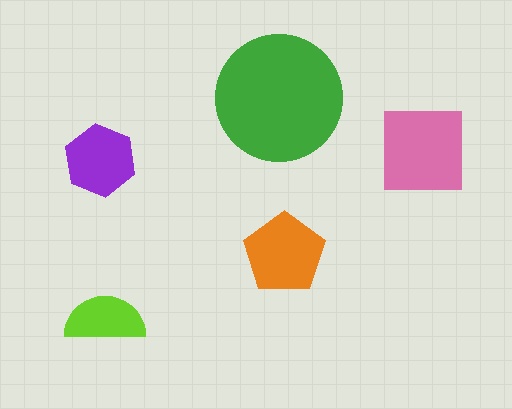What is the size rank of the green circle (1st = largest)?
1st.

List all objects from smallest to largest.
The lime semicircle, the purple hexagon, the orange pentagon, the pink square, the green circle.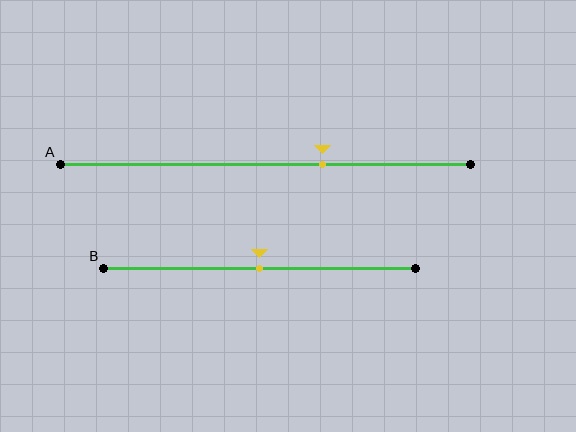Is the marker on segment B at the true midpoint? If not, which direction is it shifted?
Yes, the marker on segment B is at the true midpoint.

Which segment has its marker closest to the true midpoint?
Segment B has its marker closest to the true midpoint.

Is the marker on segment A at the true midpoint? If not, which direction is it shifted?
No, the marker on segment A is shifted to the right by about 14% of the segment length.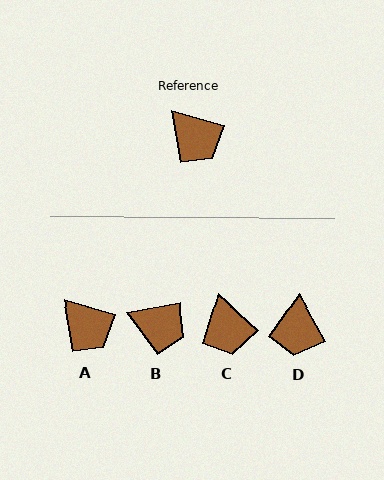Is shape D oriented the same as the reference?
No, it is off by about 45 degrees.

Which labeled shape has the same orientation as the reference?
A.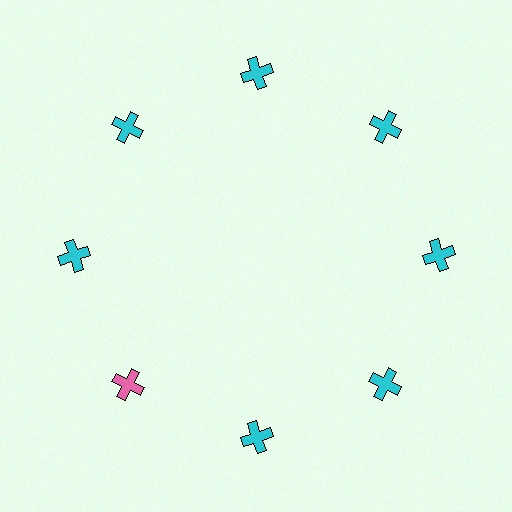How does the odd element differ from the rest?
It has a different color: pink instead of cyan.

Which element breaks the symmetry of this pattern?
The pink cross at roughly the 8 o'clock position breaks the symmetry. All other shapes are cyan crosses.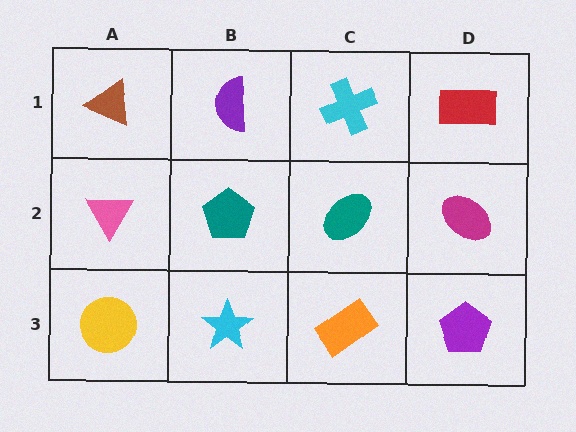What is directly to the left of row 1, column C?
A purple semicircle.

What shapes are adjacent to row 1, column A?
A pink triangle (row 2, column A), a purple semicircle (row 1, column B).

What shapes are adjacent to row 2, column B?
A purple semicircle (row 1, column B), a cyan star (row 3, column B), a pink triangle (row 2, column A), a teal ellipse (row 2, column C).